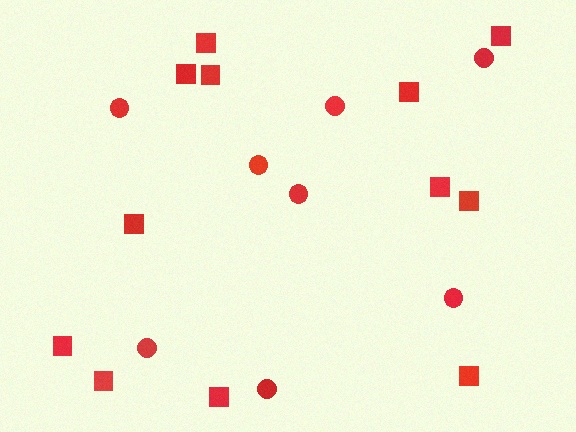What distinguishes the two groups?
There are 2 groups: one group of squares (12) and one group of circles (8).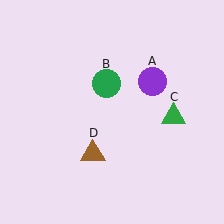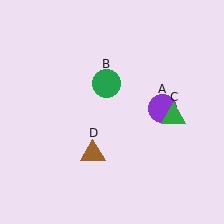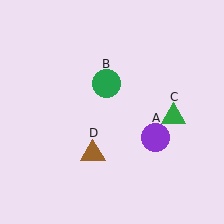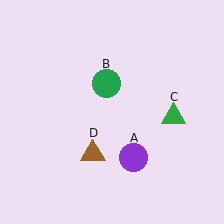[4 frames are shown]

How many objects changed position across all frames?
1 object changed position: purple circle (object A).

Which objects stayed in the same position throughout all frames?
Green circle (object B) and green triangle (object C) and brown triangle (object D) remained stationary.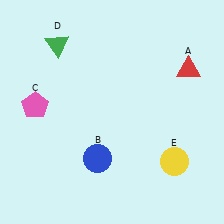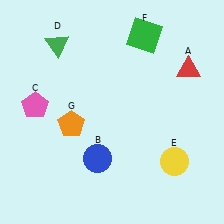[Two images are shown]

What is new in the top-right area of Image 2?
A green square (F) was added in the top-right area of Image 2.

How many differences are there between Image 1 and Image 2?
There are 2 differences between the two images.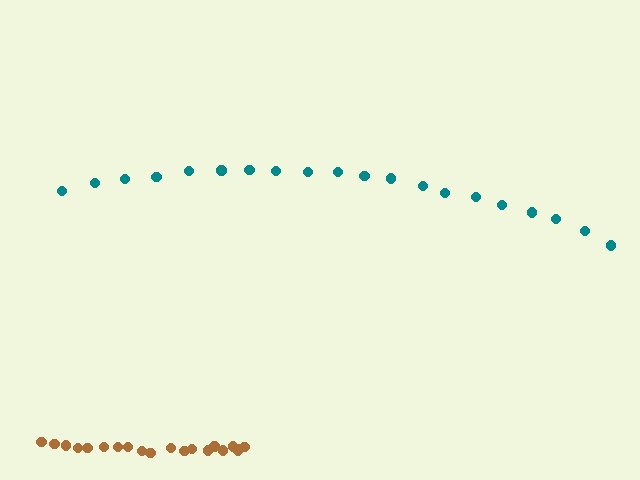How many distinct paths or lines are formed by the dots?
There are 2 distinct paths.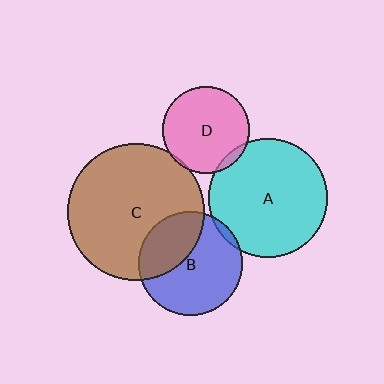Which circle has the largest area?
Circle C (brown).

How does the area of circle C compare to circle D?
Approximately 2.5 times.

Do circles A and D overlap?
Yes.